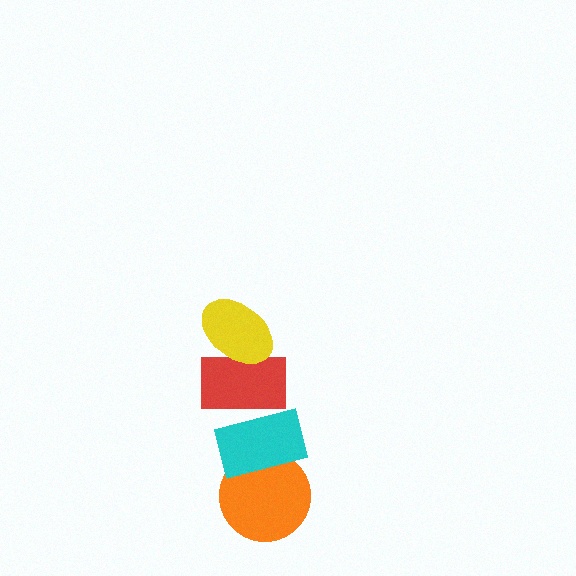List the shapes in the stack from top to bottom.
From top to bottom: the yellow ellipse, the red rectangle, the cyan rectangle, the orange circle.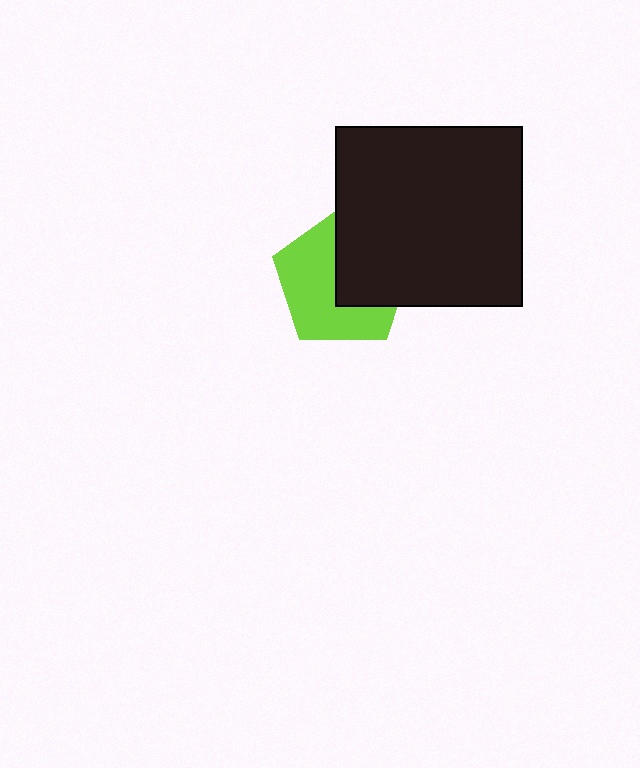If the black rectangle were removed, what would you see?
You would see the complete lime pentagon.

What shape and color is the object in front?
The object in front is a black rectangle.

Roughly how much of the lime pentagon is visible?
About half of it is visible (roughly 56%).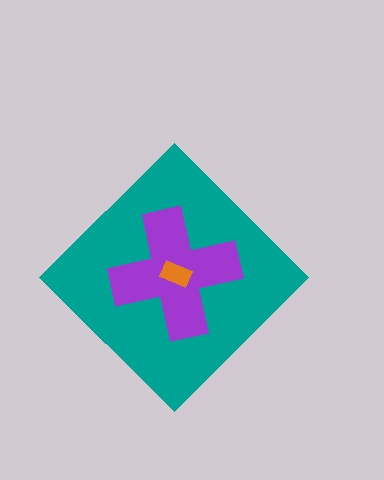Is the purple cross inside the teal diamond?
Yes.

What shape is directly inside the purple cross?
The orange rectangle.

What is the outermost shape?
The teal diamond.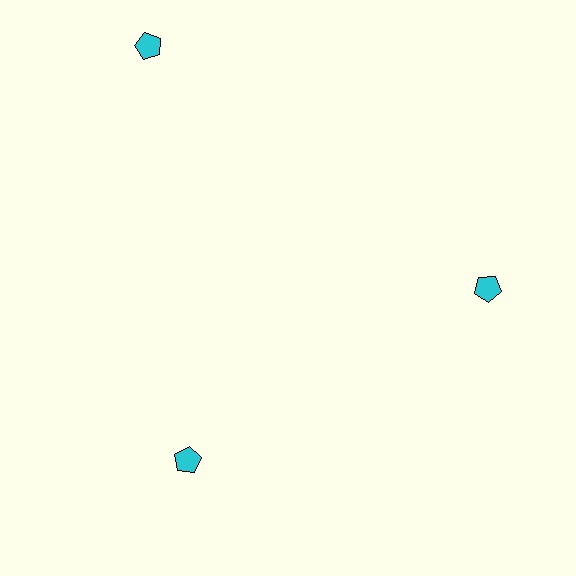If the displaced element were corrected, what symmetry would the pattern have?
It would have 3-fold rotational symmetry — the pattern would map onto itself every 120 degrees.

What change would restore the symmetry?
The symmetry would be restored by moving it inward, back onto the ring so that all 3 pentagons sit at equal angles and equal distance from the center.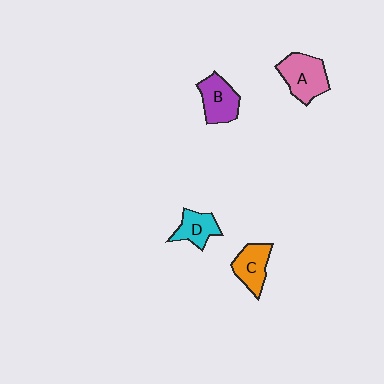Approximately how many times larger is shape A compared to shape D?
Approximately 1.5 times.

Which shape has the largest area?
Shape A (pink).